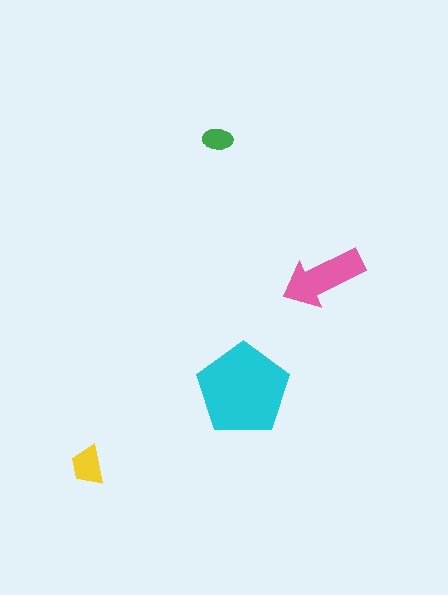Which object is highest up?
The green ellipse is topmost.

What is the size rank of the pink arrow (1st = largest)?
2nd.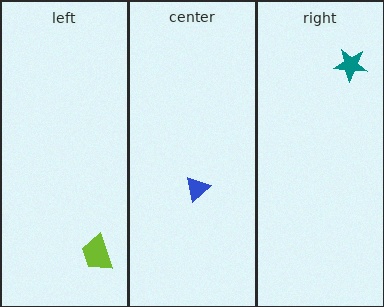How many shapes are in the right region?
1.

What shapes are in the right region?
The teal star.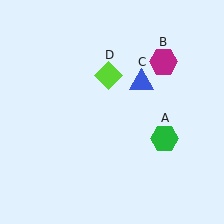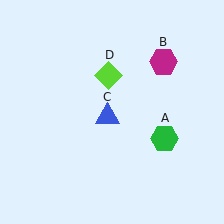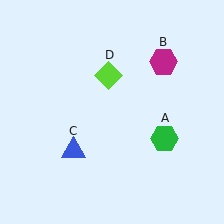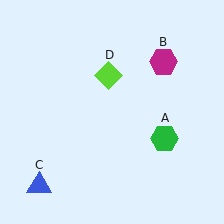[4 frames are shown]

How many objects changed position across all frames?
1 object changed position: blue triangle (object C).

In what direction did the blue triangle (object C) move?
The blue triangle (object C) moved down and to the left.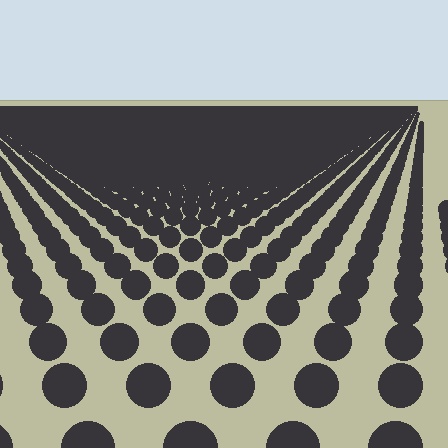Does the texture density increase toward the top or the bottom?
Density increases toward the top.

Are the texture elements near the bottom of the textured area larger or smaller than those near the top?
Larger. Near the bottom, elements are closer to the viewer and appear at a bigger on-screen size.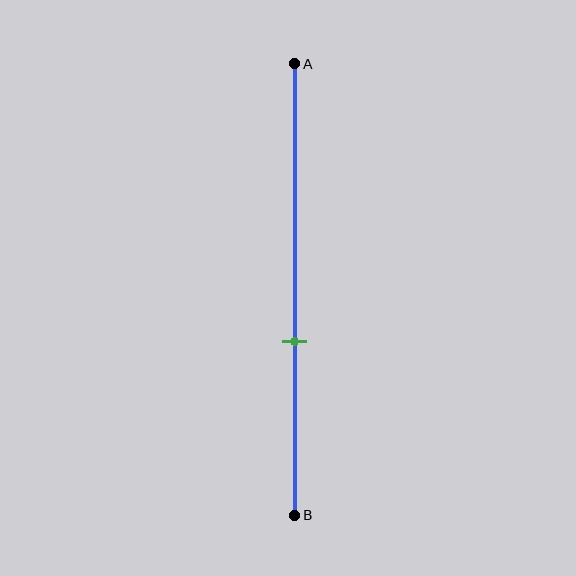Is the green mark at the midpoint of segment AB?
No, the mark is at about 60% from A, not at the 50% midpoint.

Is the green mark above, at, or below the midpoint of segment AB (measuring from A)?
The green mark is below the midpoint of segment AB.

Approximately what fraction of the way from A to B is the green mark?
The green mark is approximately 60% of the way from A to B.